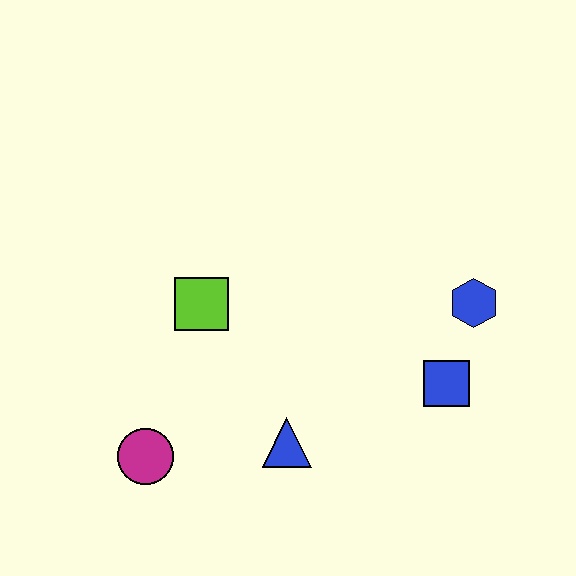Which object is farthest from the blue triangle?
The blue hexagon is farthest from the blue triangle.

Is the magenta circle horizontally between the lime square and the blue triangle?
No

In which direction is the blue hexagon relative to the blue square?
The blue hexagon is above the blue square.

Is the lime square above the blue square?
Yes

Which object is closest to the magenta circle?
The blue triangle is closest to the magenta circle.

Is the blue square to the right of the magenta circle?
Yes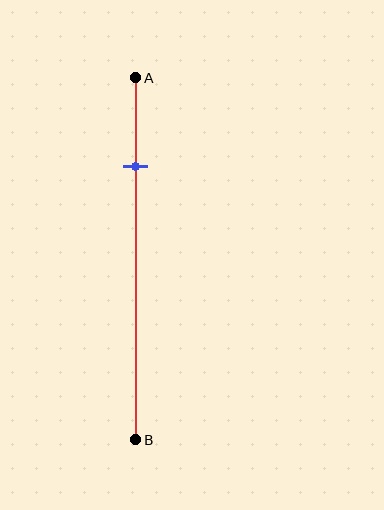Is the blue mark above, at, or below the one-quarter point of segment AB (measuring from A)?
The blue mark is approximately at the one-quarter point of segment AB.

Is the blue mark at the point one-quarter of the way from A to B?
Yes, the mark is approximately at the one-quarter point.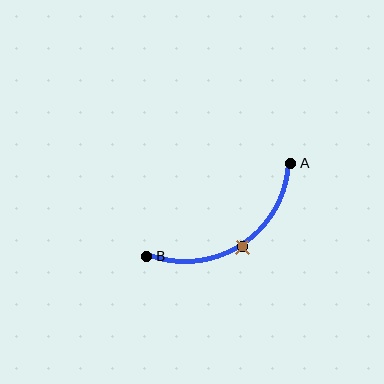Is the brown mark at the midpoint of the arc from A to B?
Yes. The brown mark lies on the arc at equal arc-length from both A and B — it is the arc midpoint.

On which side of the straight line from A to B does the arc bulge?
The arc bulges below the straight line connecting A and B.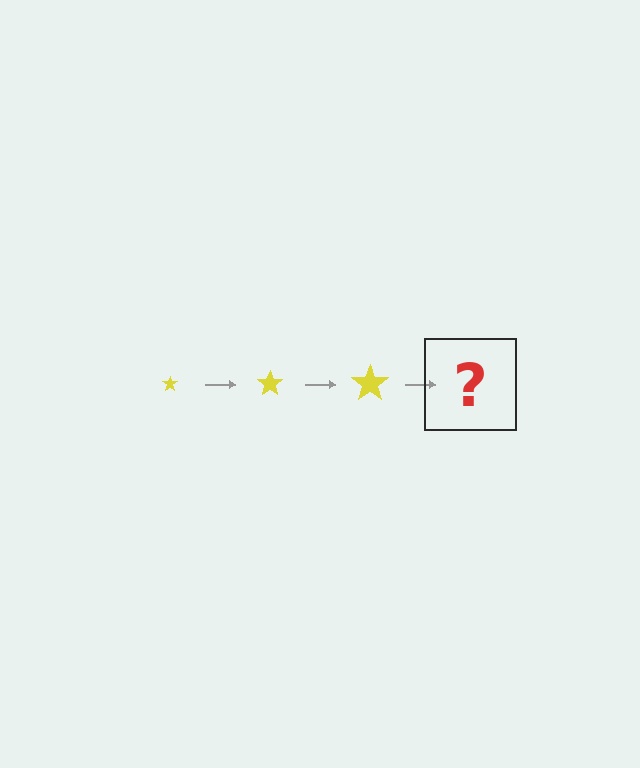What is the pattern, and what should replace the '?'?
The pattern is that the star gets progressively larger each step. The '?' should be a yellow star, larger than the previous one.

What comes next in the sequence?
The next element should be a yellow star, larger than the previous one.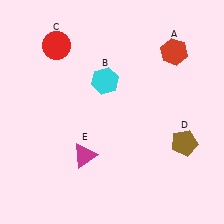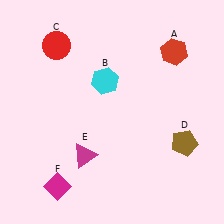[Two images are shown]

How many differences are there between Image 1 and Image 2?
There is 1 difference between the two images.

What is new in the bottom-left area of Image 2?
A magenta diamond (F) was added in the bottom-left area of Image 2.